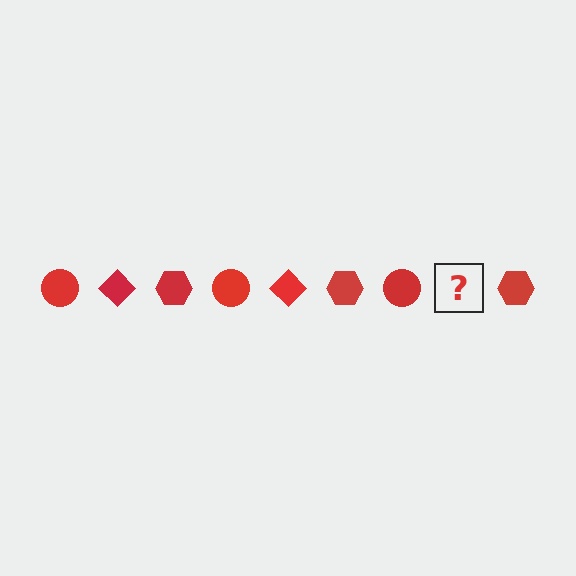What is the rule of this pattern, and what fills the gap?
The rule is that the pattern cycles through circle, diamond, hexagon shapes in red. The gap should be filled with a red diamond.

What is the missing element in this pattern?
The missing element is a red diamond.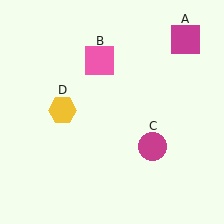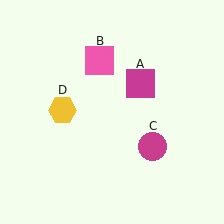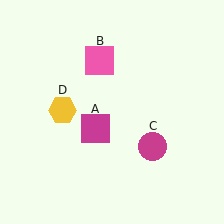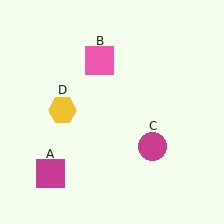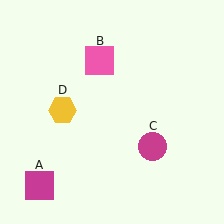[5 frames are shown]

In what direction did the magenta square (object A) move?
The magenta square (object A) moved down and to the left.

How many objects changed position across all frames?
1 object changed position: magenta square (object A).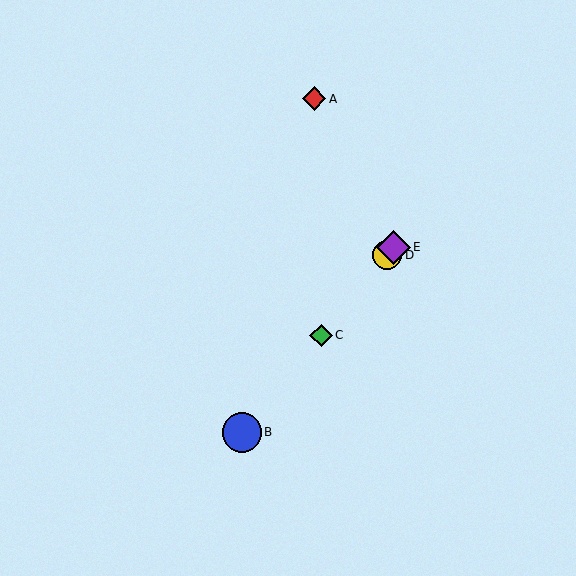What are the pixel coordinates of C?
Object C is at (321, 335).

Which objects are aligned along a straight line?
Objects B, C, D, E are aligned along a straight line.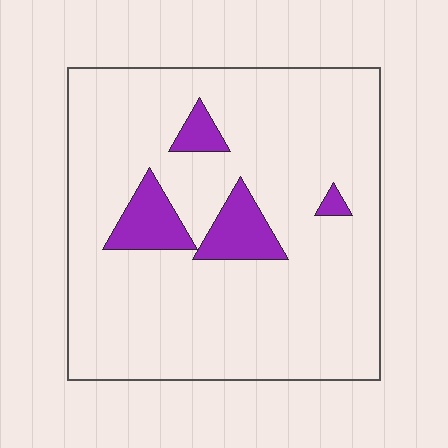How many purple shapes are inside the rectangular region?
4.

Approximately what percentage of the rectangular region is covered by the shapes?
Approximately 10%.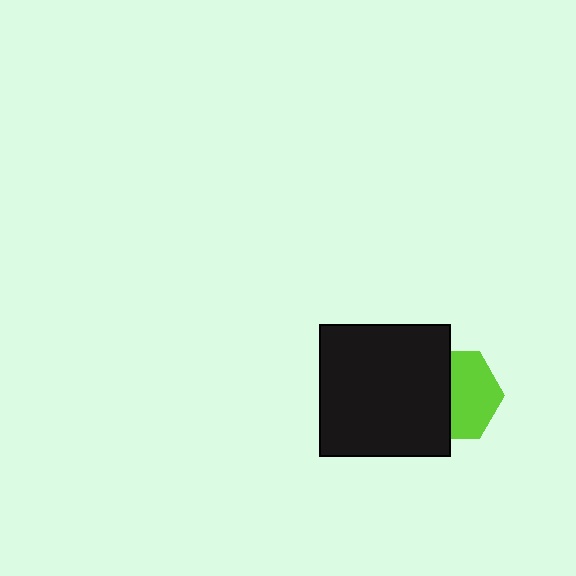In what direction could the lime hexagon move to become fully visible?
The lime hexagon could move right. That would shift it out from behind the black square entirely.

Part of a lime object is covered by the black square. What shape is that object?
It is a hexagon.